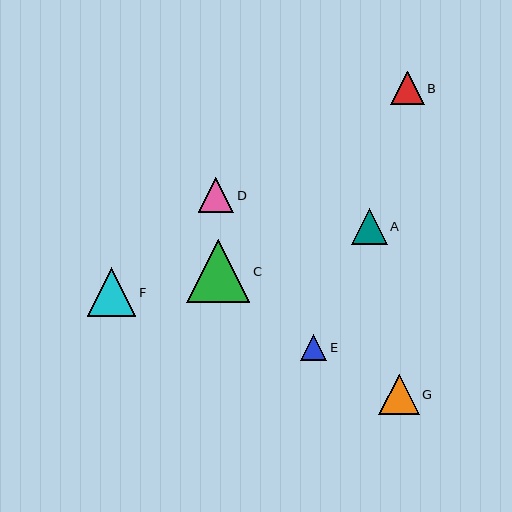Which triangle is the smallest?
Triangle E is the smallest with a size of approximately 27 pixels.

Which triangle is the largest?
Triangle C is the largest with a size of approximately 63 pixels.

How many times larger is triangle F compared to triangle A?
Triangle F is approximately 1.4 times the size of triangle A.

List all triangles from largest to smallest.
From largest to smallest: C, F, G, A, D, B, E.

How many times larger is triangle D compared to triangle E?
Triangle D is approximately 1.3 times the size of triangle E.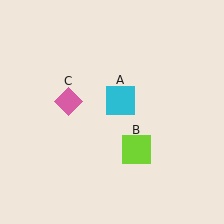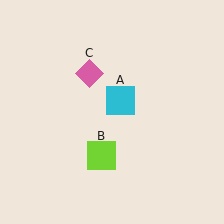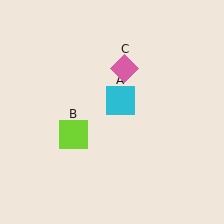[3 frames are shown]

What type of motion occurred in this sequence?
The lime square (object B), pink diamond (object C) rotated clockwise around the center of the scene.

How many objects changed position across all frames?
2 objects changed position: lime square (object B), pink diamond (object C).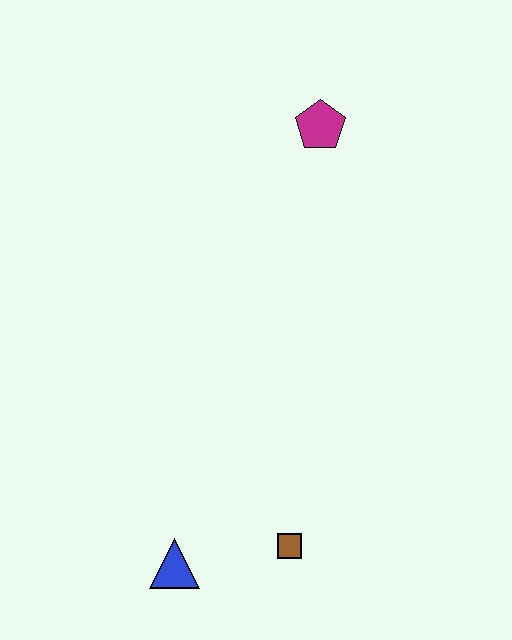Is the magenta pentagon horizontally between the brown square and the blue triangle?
No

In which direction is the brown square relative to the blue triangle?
The brown square is to the right of the blue triangle.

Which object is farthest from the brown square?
The magenta pentagon is farthest from the brown square.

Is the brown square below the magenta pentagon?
Yes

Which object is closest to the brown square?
The blue triangle is closest to the brown square.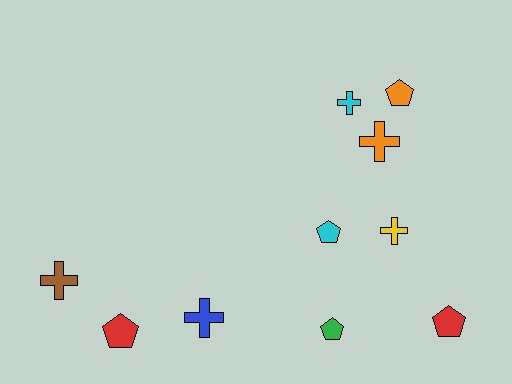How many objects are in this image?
There are 10 objects.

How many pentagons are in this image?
There are 5 pentagons.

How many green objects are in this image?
There is 1 green object.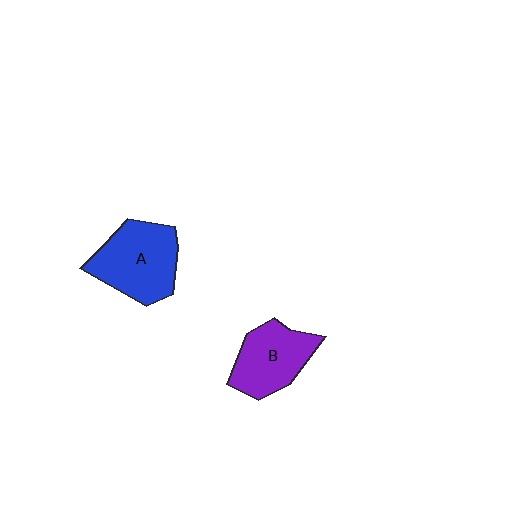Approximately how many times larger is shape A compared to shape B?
Approximately 1.2 times.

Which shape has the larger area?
Shape A (blue).